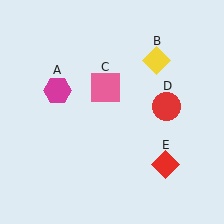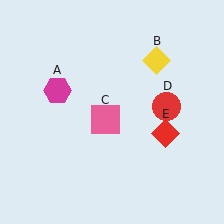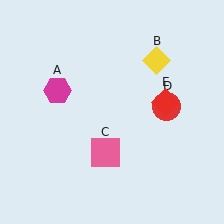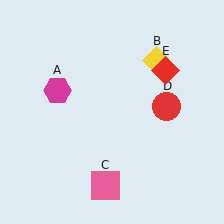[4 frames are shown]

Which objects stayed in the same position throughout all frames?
Magenta hexagon (object A) and yellow diamond (object B) and red circle (object D) remained stationary.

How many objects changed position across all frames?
2 objects changed position: pink square (object C), red diamond (object E).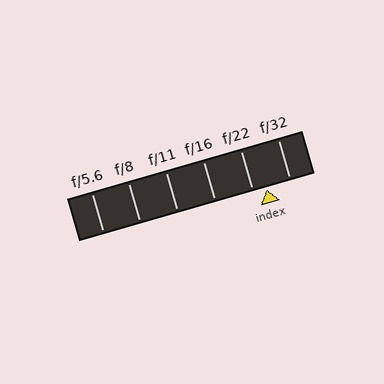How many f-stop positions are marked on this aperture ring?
There are 6 f-stop positions marked.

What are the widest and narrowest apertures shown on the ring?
The widest aperture shown is f/5.6 and the narrowest is f/32.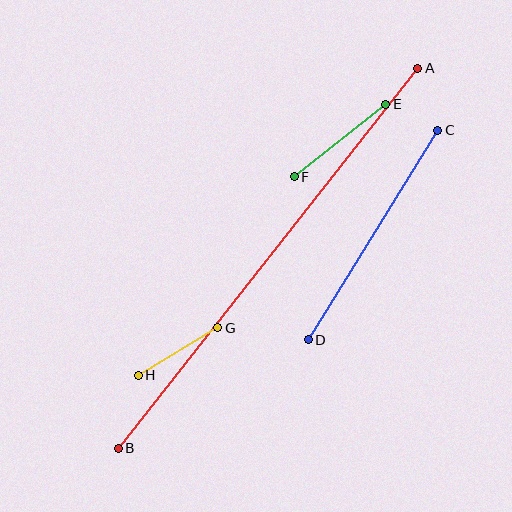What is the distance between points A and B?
The distance is approximately 484 pixels.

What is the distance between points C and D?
The distance is approximately 246 pixels.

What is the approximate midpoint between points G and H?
The midpoint is at approximately (178, 352) pixels.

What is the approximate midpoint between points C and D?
The midpoint is at approximately (373, 235) pixels.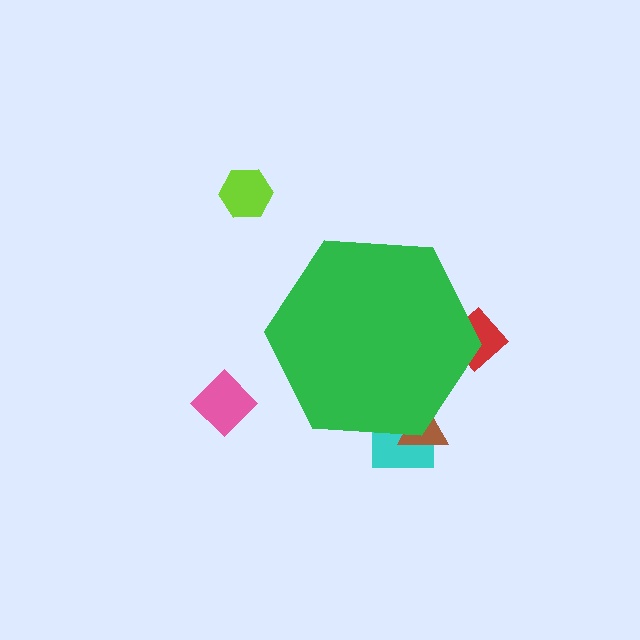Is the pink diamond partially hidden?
No, the pink diamond is fully visible.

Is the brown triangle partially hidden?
Yes, the brown triangle is partially hidden behind the green hexagon.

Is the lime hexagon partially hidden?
No, the lime hexagon is fully visible.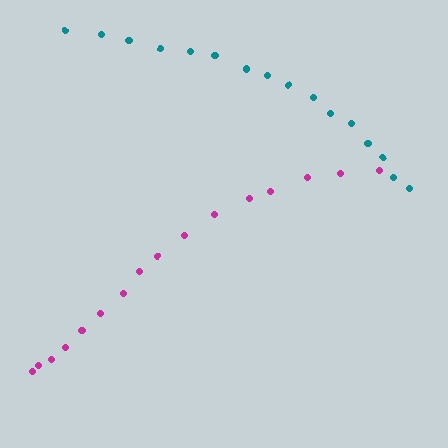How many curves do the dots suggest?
There are 2 distinct paths.